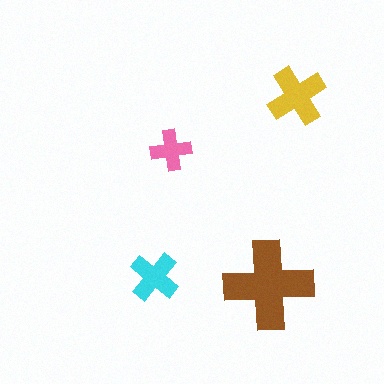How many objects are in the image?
There are 4 objects in the image.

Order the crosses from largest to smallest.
the brown one, the yellow one, the cyan one, the pink one.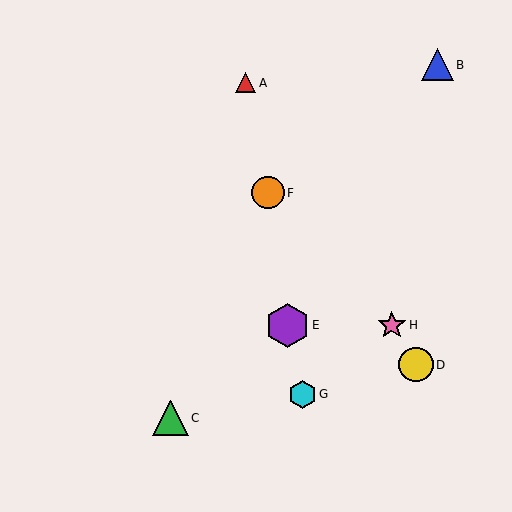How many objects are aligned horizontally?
2 objects (E, H) are aligned horizontally.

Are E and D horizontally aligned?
No, E is at y≈325 and D is at y≈365.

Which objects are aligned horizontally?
Objects E, H are aligned horizontally.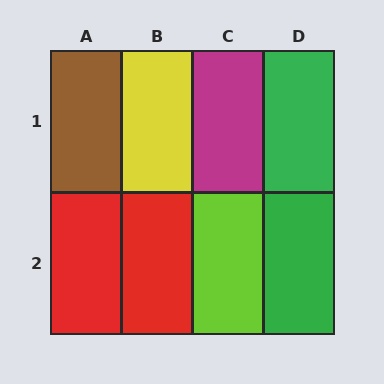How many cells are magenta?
1 cell is magenta.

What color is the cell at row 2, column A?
Red.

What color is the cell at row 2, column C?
Lime.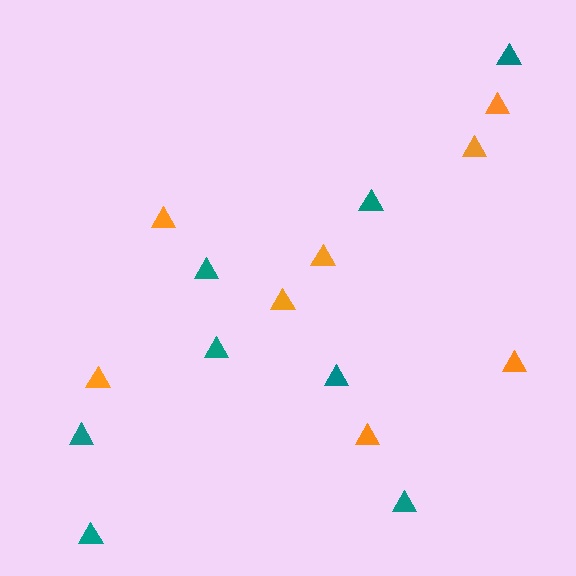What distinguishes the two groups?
There are 2 groups: one group of teal triangles (8) and one group of orange triangles (8).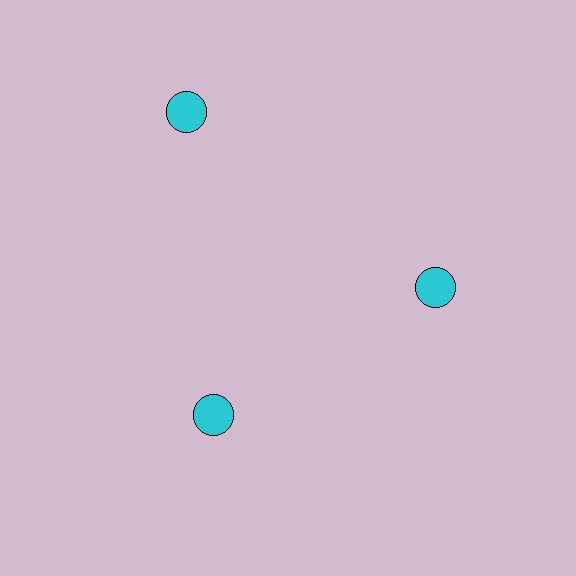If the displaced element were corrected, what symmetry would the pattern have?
It would have 3-fold rotational symmetry — the pattern would map onto itself every 120 degrees.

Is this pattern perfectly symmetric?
No. The 3 cyan circles are arranged in a ring, but one element near the 11 o'clock position is pushed outward from the center, breaking the 3-fold rotational symmetry.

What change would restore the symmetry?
The symmetry would be restored by moving it inward, back onto the ring so that all 3 circles sit at equal angles and equal distance from the center.